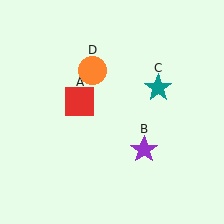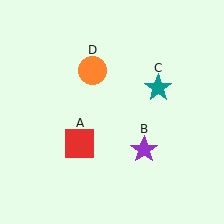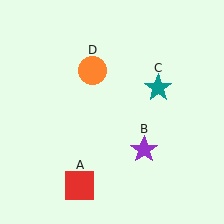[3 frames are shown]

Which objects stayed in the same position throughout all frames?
Purple star (object B) and teal star (object C) and orange circle (object D) remained stationary.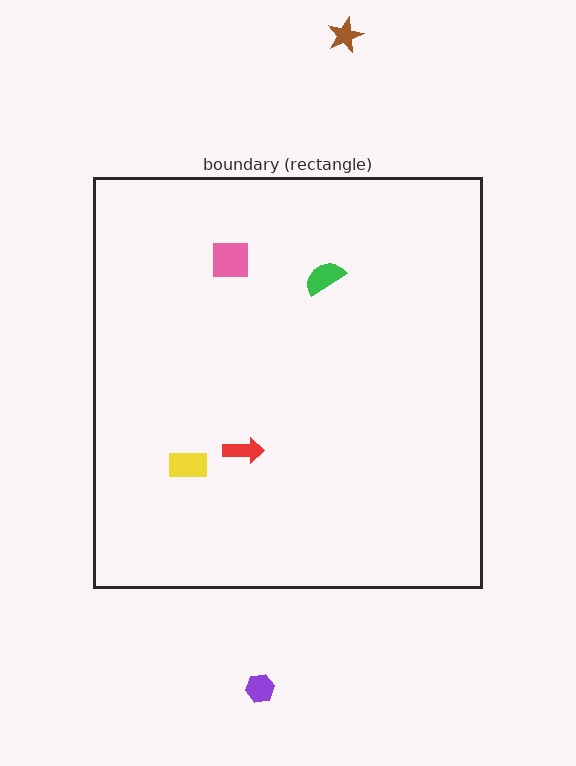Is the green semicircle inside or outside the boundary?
Inside.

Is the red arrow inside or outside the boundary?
Inside.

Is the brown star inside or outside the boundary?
Outside.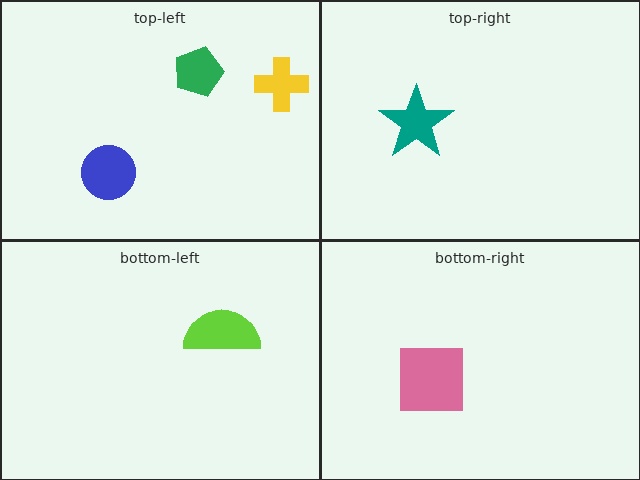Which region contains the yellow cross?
The top-left region.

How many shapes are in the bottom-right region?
1.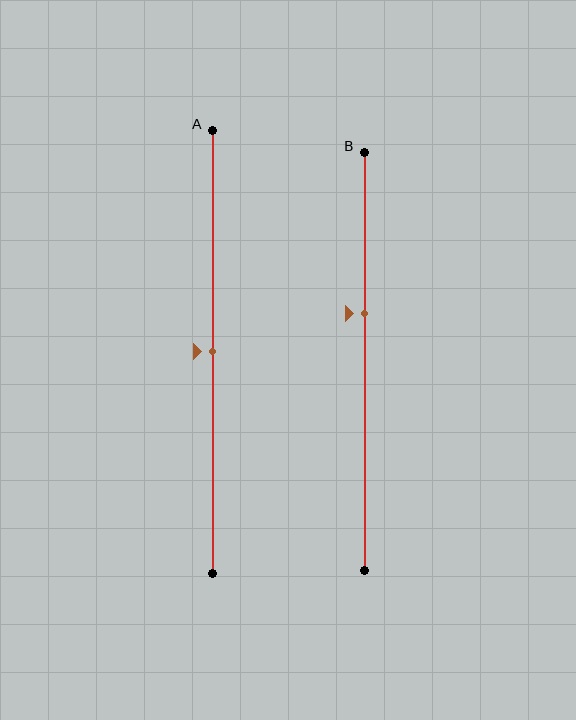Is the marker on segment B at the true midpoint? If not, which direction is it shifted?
No, the marker on segment B is shifted upward by about 12% of the segment length.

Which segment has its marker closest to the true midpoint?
Segment A has its marker closest to the true midpoint.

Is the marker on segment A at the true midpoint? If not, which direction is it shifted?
Yes, the marker on segment A is at the true midpoint.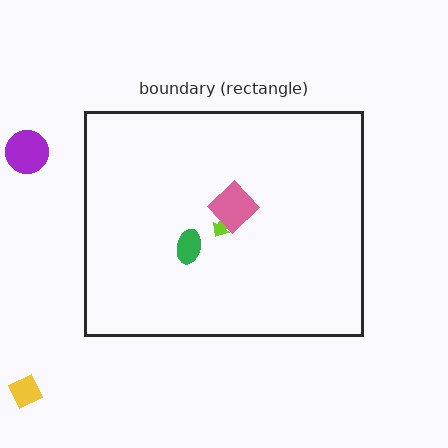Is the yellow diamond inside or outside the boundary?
Outside.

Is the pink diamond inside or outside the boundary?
Inside.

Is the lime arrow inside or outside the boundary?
Inside.